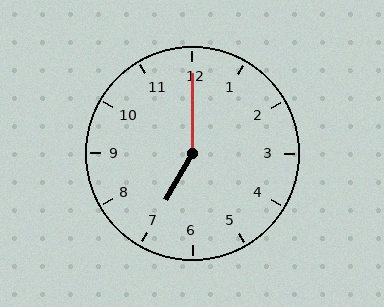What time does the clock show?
7:00.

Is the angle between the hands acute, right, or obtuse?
It is obtuse.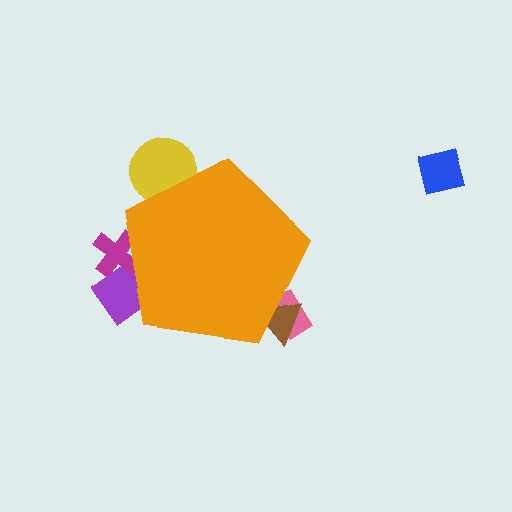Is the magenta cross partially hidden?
Yes, the magenta cross is partially hidden behind the orange pentagon.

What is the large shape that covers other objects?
An orange pentagon.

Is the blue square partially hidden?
No, the blue square is fully visible.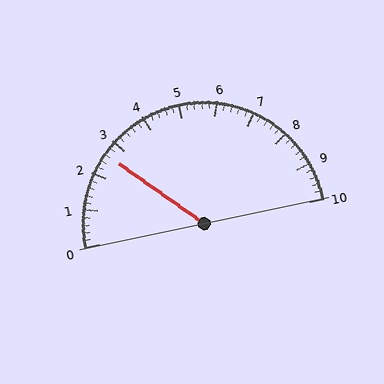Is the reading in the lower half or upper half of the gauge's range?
The reading is in the lower half of the range (0 to 10).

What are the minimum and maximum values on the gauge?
The gauge ranges from 0 to 10.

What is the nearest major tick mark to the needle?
The nearest major tick mark is 3.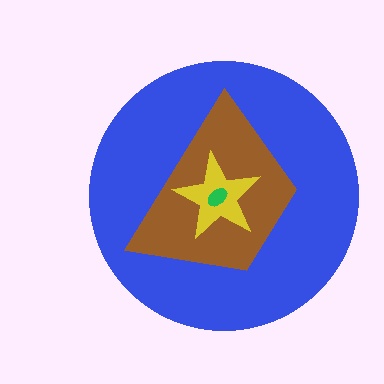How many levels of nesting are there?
4.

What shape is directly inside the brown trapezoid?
The yellow star.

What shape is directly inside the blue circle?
The brown trapezoid.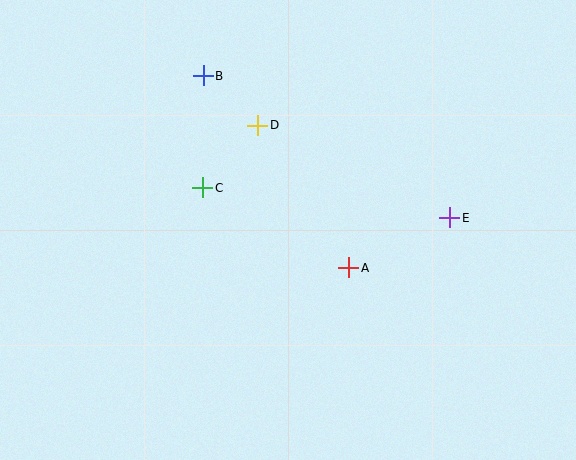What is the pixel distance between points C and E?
The distance between C and E is 249 pixels.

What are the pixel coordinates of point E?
Point E is at (450, 218).